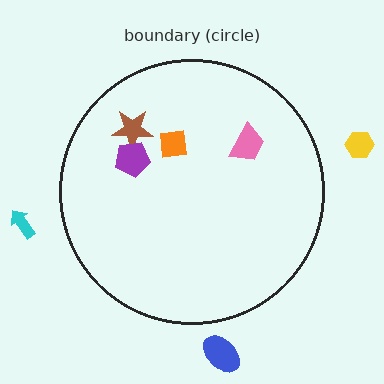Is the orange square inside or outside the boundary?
Inside.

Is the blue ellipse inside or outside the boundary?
Outside.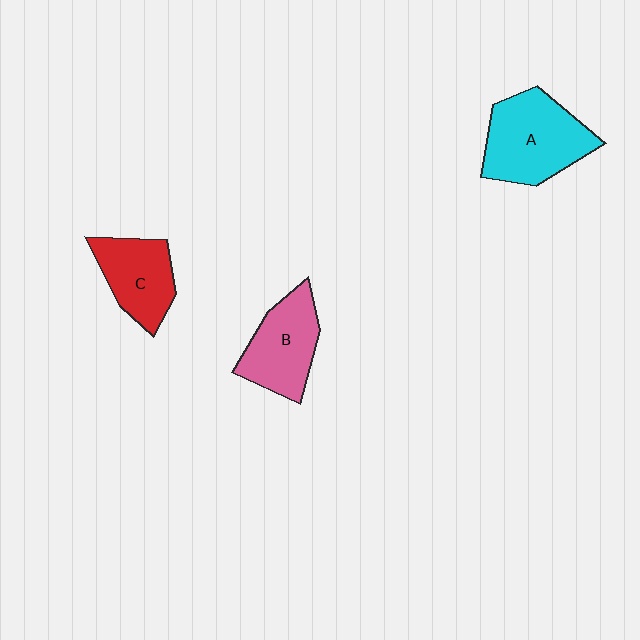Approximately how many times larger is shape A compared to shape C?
Approximately 1.4 times.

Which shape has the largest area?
Shape A (cyan).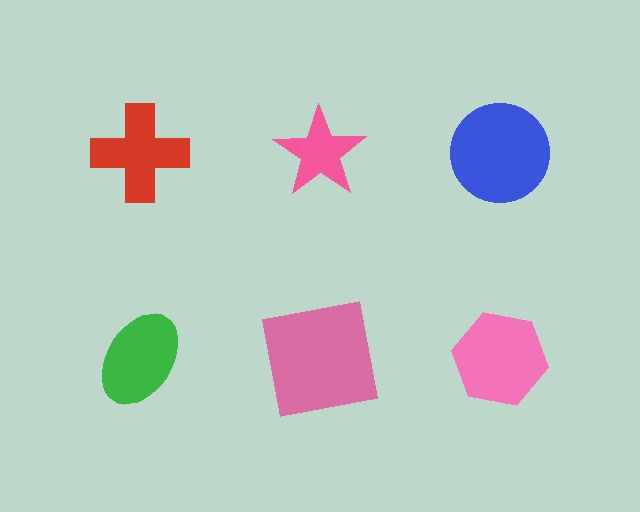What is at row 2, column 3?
A pink hexagon.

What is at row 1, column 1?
A red cross.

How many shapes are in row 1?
3 shapes.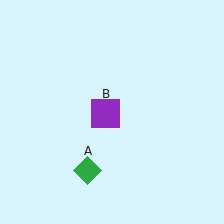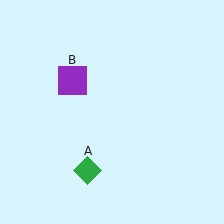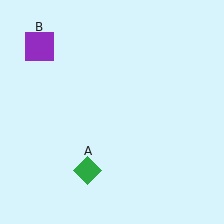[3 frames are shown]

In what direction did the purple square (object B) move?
The purple square (object B) moved up and to the left.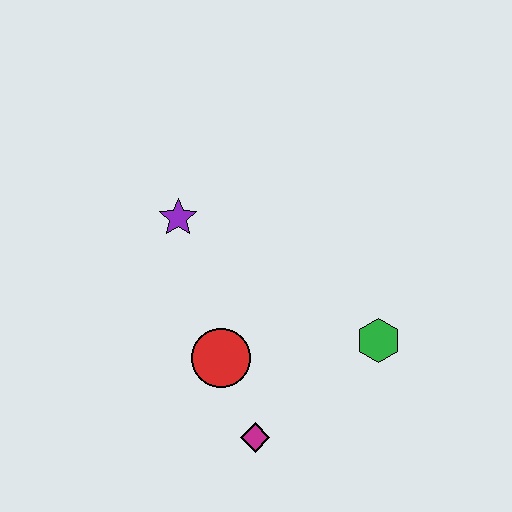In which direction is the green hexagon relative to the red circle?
The green hexagon is to the right of the red circle.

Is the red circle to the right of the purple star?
Yes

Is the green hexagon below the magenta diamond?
No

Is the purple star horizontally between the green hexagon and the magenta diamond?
No